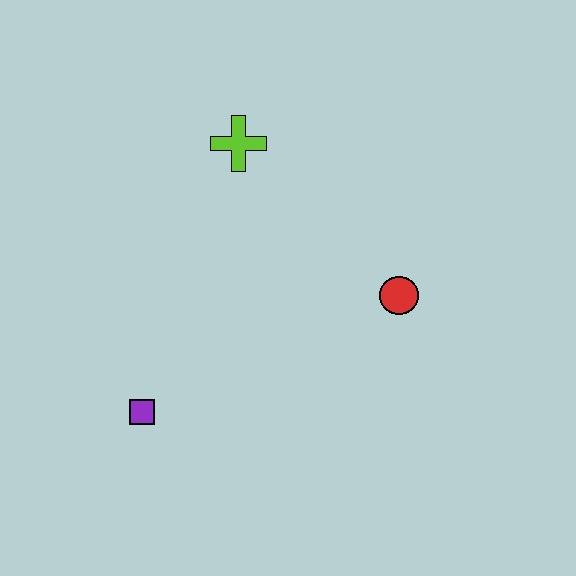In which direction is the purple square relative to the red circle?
The purple square is to the left of the red circle.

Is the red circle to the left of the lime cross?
No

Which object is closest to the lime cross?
The red circle is closest to the lime cross.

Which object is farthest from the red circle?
The purple square is farthest from the red circle.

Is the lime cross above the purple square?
Yes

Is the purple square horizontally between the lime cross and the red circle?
No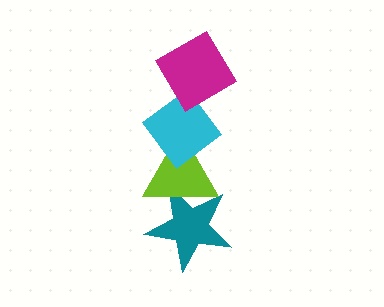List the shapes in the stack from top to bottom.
From top to bottom: the magenta diamond, the cyan diamond, the lime triangle, the teal star.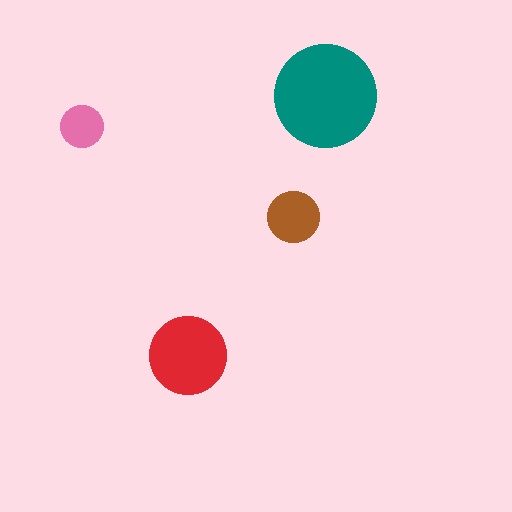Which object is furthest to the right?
The teal circle is rightmost.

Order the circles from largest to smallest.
the teal one, the red one, the brown one, the pink one.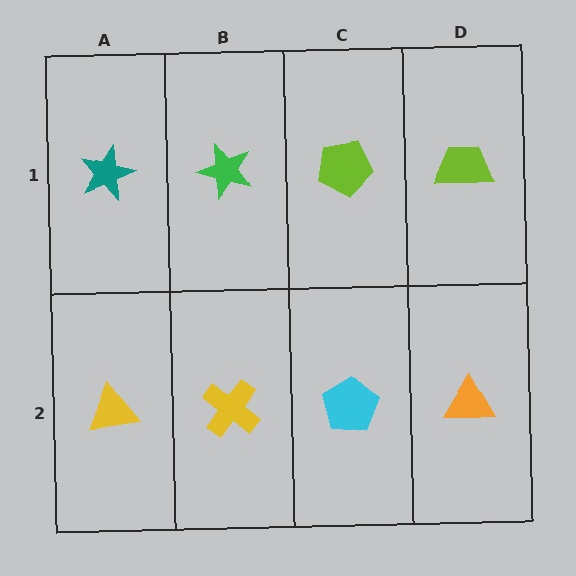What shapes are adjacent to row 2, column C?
A lime pentagon (row 1, column C), a yellow cross (row 2, column B), an orange triangle (row 2, column D).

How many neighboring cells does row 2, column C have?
3.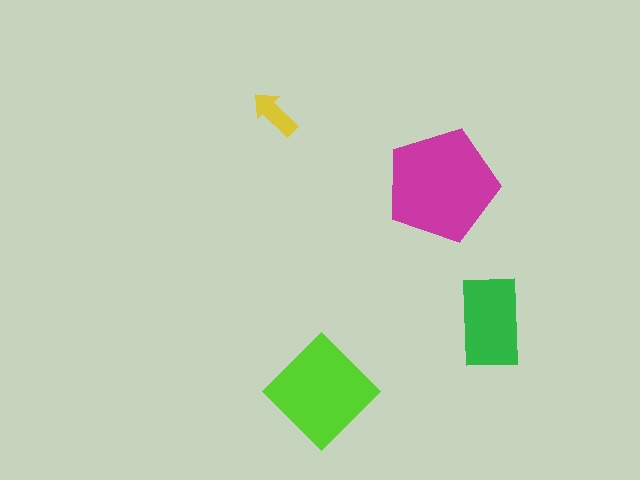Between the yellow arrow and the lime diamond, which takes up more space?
The lime diamond.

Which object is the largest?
The magenta pentagon.